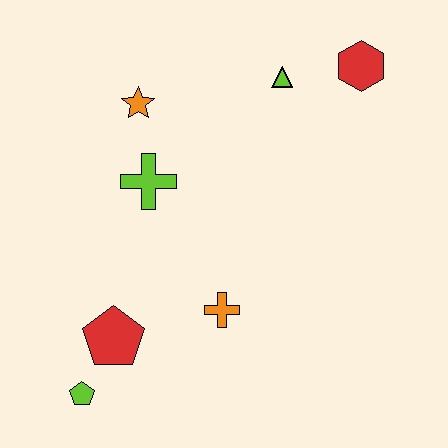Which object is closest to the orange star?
The lime cross is closest to the orange star.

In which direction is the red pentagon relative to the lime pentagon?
The red pentagon is above the lime pentagon.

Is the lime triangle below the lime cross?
No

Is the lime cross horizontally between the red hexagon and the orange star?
Yes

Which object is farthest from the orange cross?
The red hexagon is farthest from the orange cross.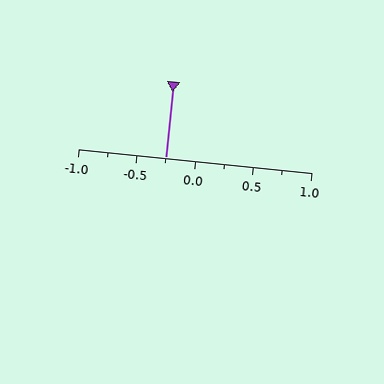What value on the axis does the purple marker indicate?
The marker indicates approximately -0.25.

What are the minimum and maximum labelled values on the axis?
The axis runs from -1.0 to 1.0.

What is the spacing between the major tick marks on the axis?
The major ticks are spaced 0.5 apart.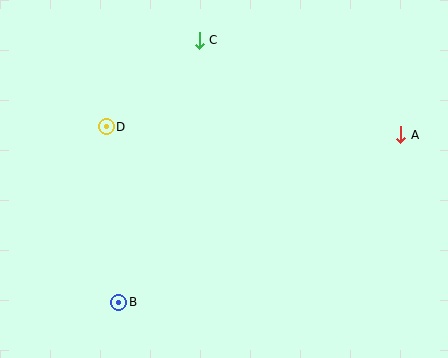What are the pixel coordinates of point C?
Point C is at (199, 40).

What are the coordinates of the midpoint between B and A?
The midpoint between B and A is at (260, 218).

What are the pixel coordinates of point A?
Point A is at (401, 135).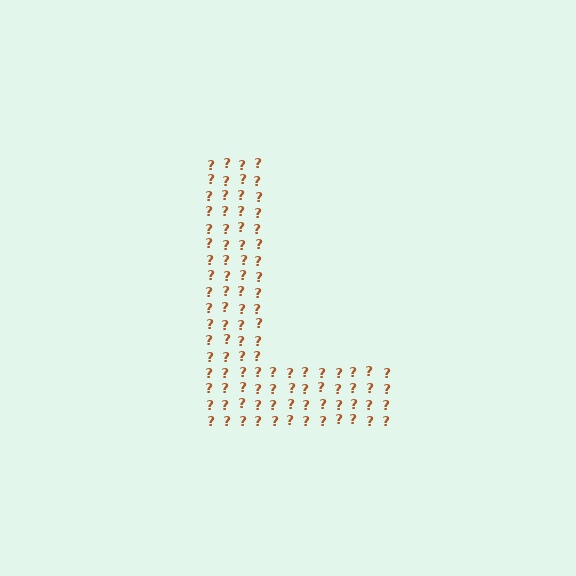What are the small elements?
The small elements are question marks.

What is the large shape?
The large shape is the letter L.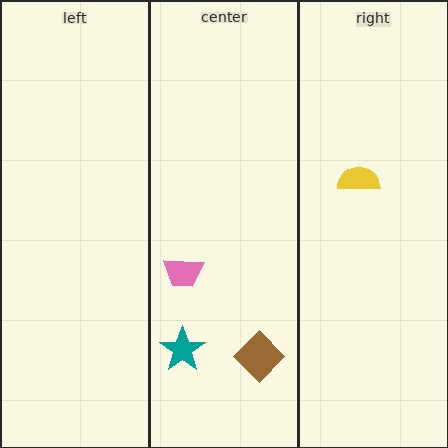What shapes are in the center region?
The brown diamond, the teal star, the pink trapezoid.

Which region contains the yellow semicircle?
The right region.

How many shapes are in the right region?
1.